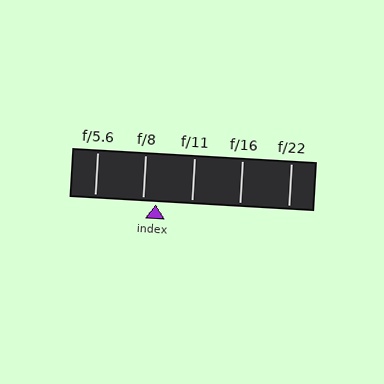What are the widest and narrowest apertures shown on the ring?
The widest aperture shown is f/5.6 and the narrowest is f/22.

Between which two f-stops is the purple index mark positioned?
The index mark is between f/8 and f/11.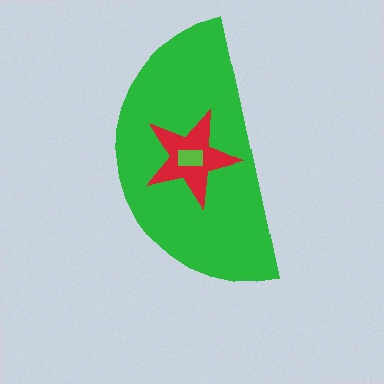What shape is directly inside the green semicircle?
The red star.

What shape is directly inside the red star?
The lime rectangle.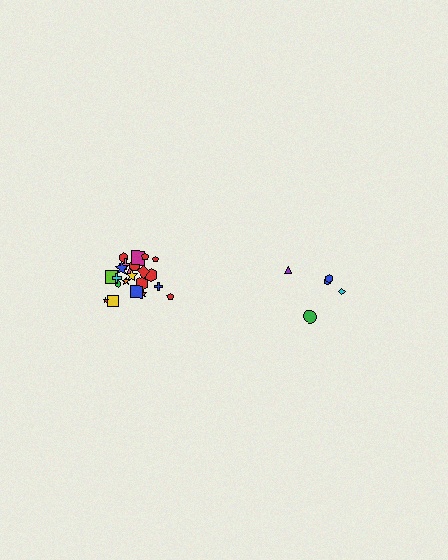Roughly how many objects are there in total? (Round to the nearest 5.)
Roughly 25 objects in total.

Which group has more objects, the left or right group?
The left group.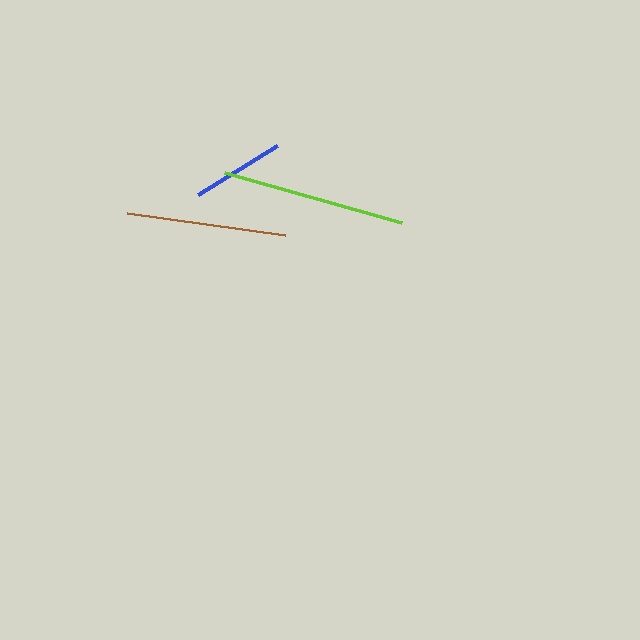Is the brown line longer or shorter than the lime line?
The lime line is longer than the brown line.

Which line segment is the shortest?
The blue line is the shortest at approximately 93 pixels.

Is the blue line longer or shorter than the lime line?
The lime line is longer than the blue line.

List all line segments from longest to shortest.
From longest to shortest: lime, brown, blue.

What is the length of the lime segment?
The lime segment is approximately 184 pixels long.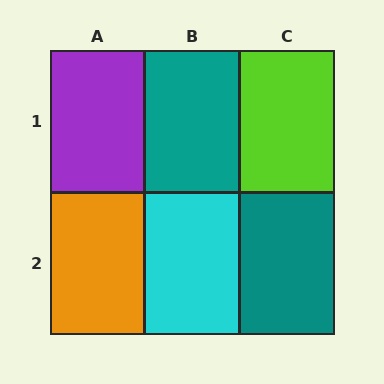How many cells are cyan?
1 cell is cyan.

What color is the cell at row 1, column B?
Teal.